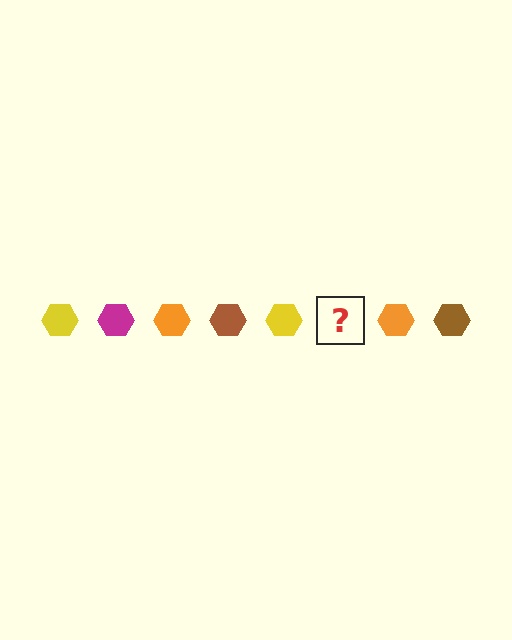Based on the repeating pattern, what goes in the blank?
The blank should be a magenta hexagon.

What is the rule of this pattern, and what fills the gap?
The rule is that the pattern cycles through yellow, magenta, orange, brown hexagons. The gap should be filled with a magenta hexagon.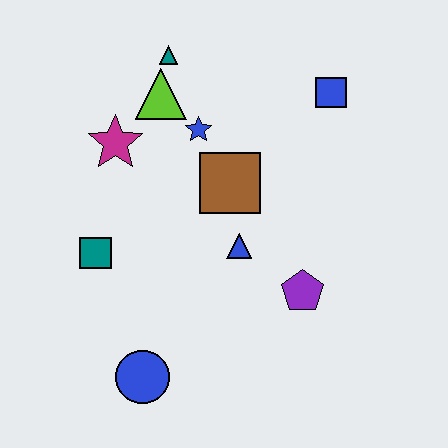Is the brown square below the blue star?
Yes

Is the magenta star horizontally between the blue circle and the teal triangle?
No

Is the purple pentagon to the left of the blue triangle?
No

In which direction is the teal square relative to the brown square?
The teal square is to the left of the brown square.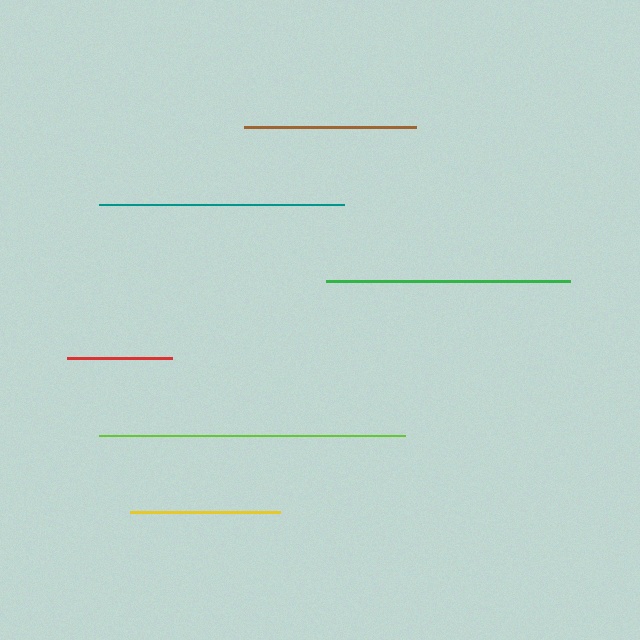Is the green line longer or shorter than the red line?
The green line is longer than the red line.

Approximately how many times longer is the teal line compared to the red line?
The teal line is approximately 2.3 times the length of the red line.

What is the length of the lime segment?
The lime segment is approximately 306 pixels long.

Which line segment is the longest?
The lime line is the longest at approximately 306 pixels.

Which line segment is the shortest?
The red line is the shortest at approximately 105 pixels.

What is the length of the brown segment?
The brown segment is approximately 171 pixels long.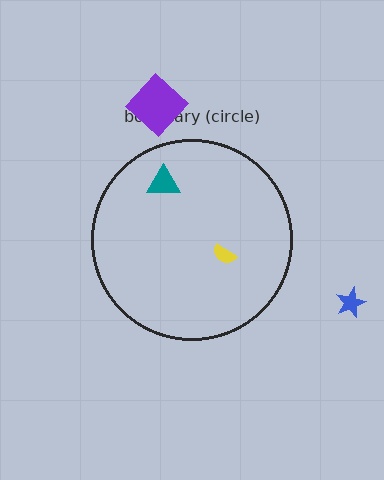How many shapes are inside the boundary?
2 inside, 2 outside.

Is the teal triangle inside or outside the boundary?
Inside.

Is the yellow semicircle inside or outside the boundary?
Inside.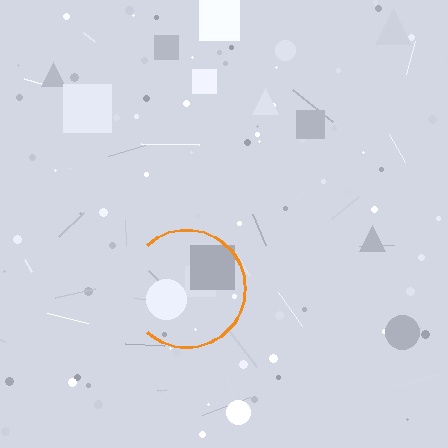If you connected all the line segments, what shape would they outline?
They would outline a circle.